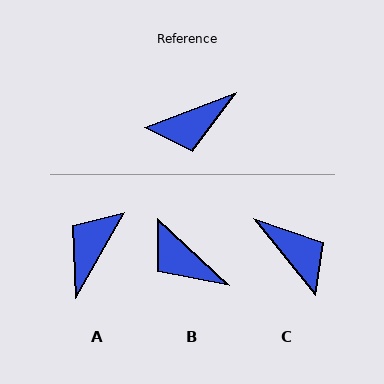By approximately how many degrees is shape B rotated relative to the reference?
Approximately 64 degrees clockwise.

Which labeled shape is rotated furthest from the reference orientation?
A, about 141 degrees away.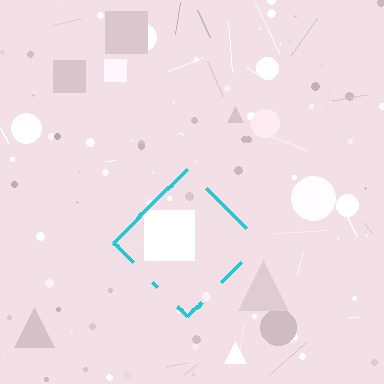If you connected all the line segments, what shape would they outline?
They would outline a diamond.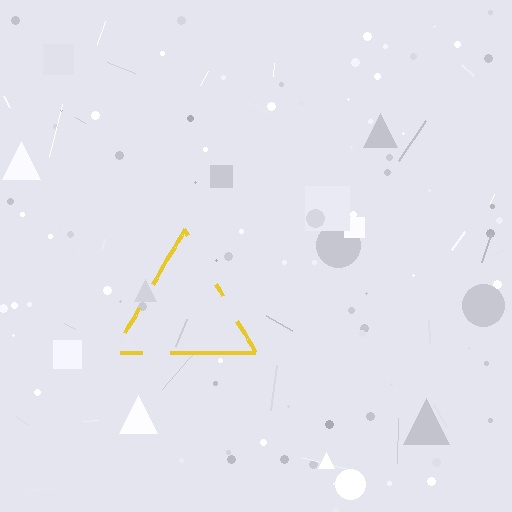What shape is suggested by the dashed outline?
The dashed outline suggests a triangle.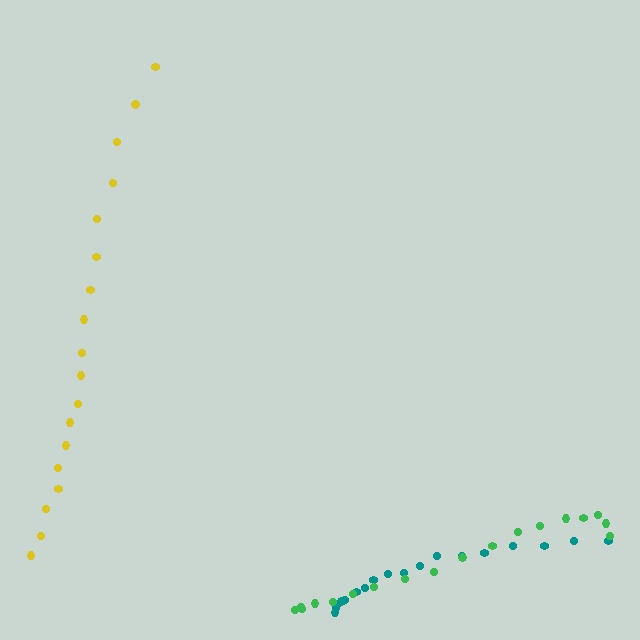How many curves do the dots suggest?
There are 3 distinct paths.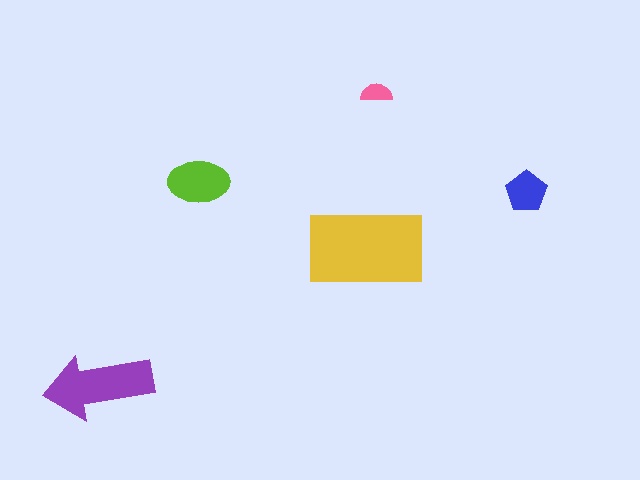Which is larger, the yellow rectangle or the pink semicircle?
The yellow rectangle.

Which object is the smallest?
The pink semicircle.